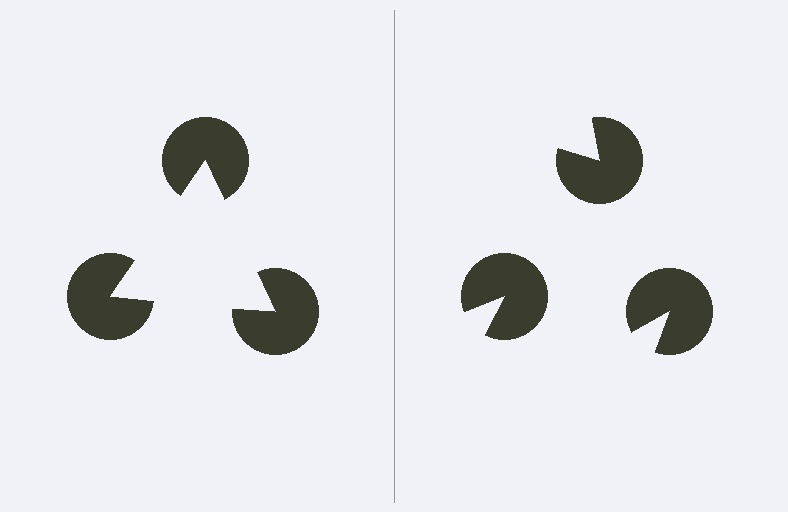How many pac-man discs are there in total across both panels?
6 — 3 on each side.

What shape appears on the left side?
An illusory triangle.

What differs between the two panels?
The pac-man discs are positioned identically on both sides; only the wedge orientations differ. On the left they align to a triangle; on the right they are misaligned.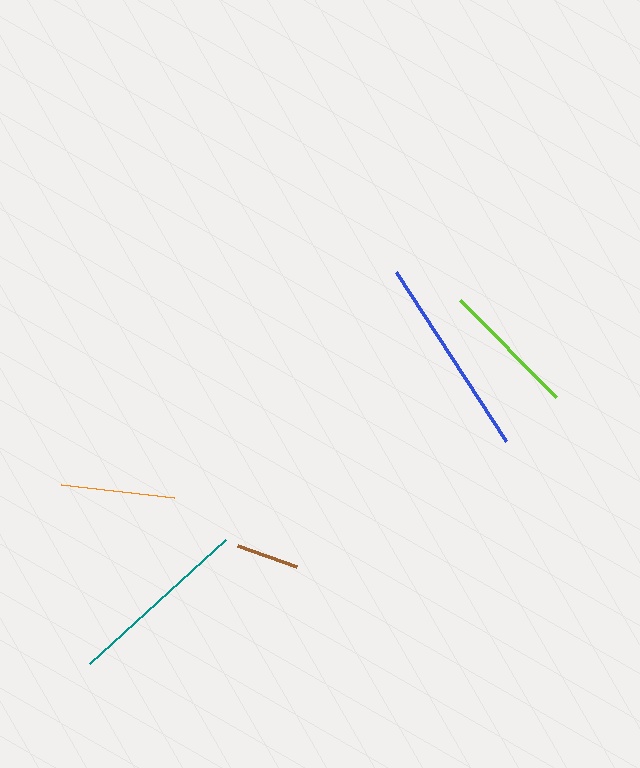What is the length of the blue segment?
The blue segment is approximately 202 pixels long.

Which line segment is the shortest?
The brown line is the shortest at approximately 63 pixels.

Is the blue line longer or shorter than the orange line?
The blue line is longer than the orange line.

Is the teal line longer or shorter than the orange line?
The teal line is longer than the orange line.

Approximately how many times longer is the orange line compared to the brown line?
The orange line is approximately 1.8 times the length of the brown line.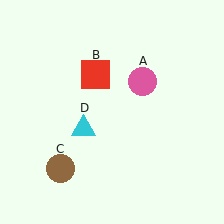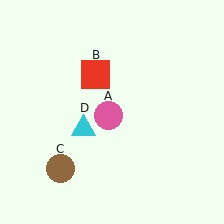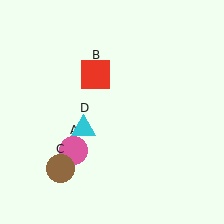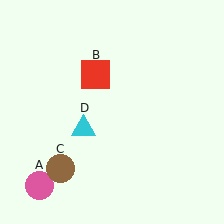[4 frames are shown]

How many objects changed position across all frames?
1 object changed position: pink circle (object A).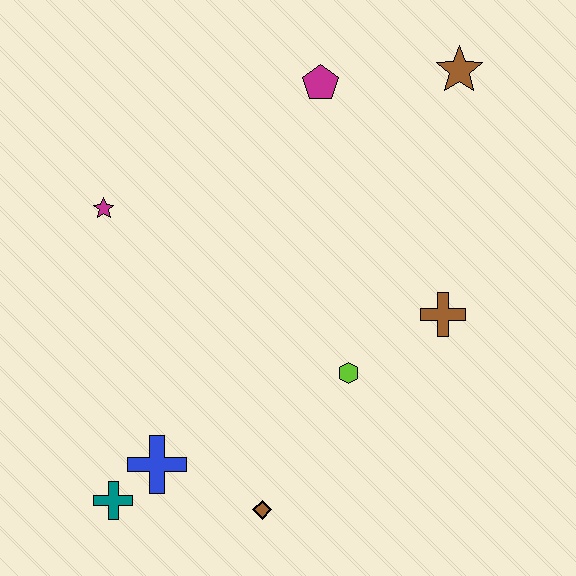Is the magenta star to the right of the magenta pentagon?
No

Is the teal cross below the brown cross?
Yes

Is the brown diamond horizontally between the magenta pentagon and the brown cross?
No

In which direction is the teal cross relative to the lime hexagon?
The teal cross is to the left of the lime hexagon.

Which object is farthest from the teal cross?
The brown star is farthest from the teal cross.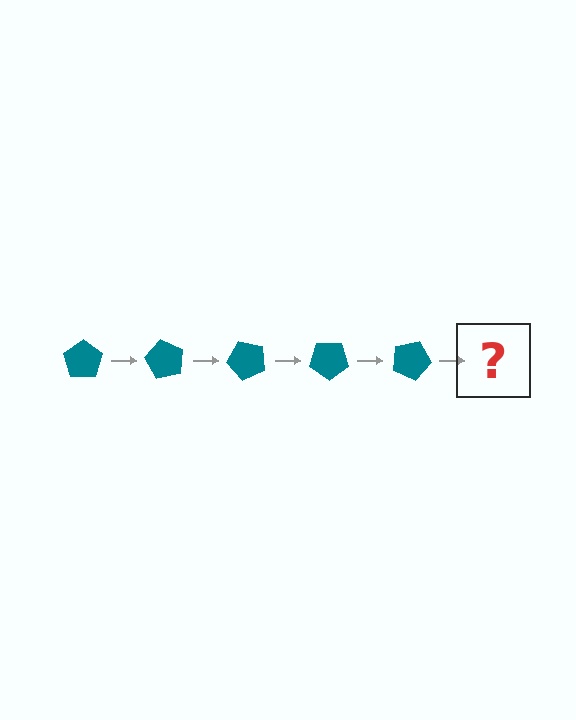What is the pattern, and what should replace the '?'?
The pattern is that the pentagon rotates 60 degrees each step. The '?' should be a teal pentagon rotated 300 degrees.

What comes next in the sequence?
The next element should be a teal pentagon rotated 300 degrees.